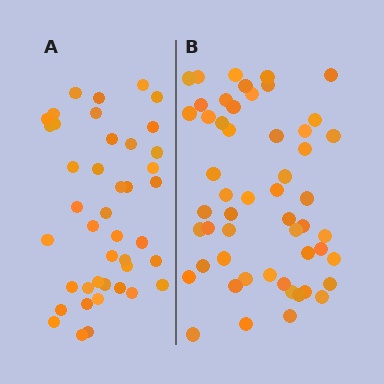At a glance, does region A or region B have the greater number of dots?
Region B (the right region) has more dots.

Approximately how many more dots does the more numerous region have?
Region B has roughly 12 or so more dots than region A.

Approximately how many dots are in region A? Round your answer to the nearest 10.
About 40 dots. (The exact count is 42, which rounds to 40.)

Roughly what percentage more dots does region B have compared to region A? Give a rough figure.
About 25% more.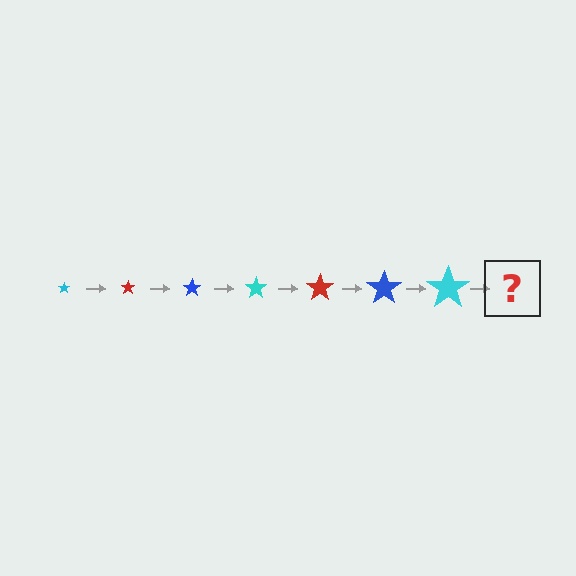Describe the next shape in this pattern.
It should be a red star, larger than the previous one.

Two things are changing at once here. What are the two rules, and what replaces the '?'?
The two rules are that the star grows larger each step and the color cycles through cyan, red, and blue. The '?' should be a red star, larger than the previous one.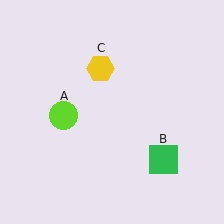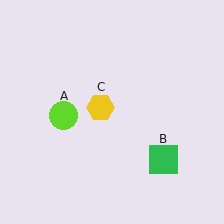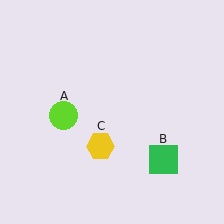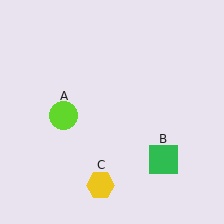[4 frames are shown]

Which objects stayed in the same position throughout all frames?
Lime circle (object A) and green square (object B) remained stationary.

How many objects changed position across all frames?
1 object changed position: yellow hexagon (object C).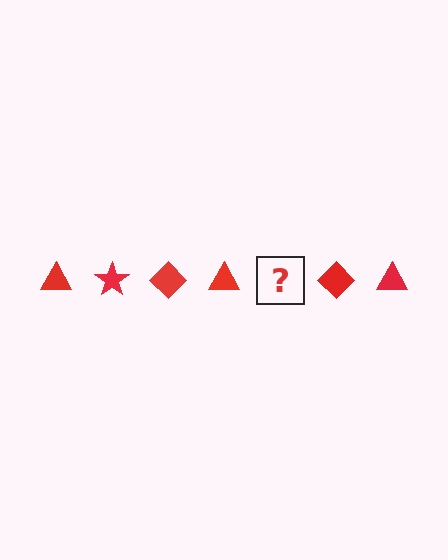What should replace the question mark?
The question mark should be replaced with a red star.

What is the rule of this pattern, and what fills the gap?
The rule is that the pattern cycles through triangle, star, diamond shapes in red. The gap should be filled with a red star.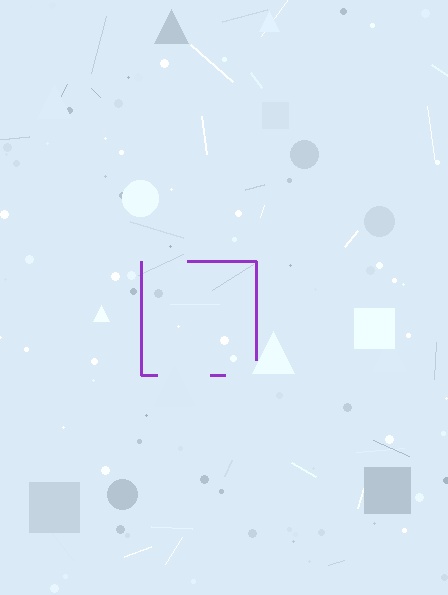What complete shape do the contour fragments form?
The contour fragments form a square.